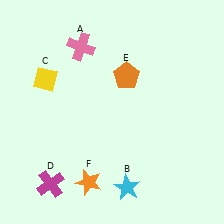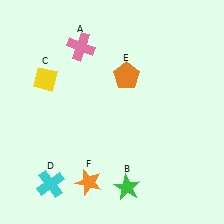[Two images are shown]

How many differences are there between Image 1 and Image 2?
There are 2 differences between the two images.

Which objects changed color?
B changed from cyan to green. D changed from magenta to cyan.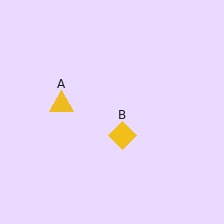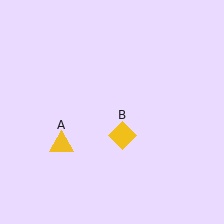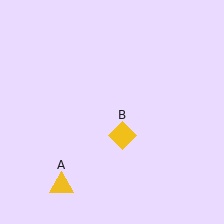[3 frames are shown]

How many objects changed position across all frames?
1 object changed position: yellow triangle (object A).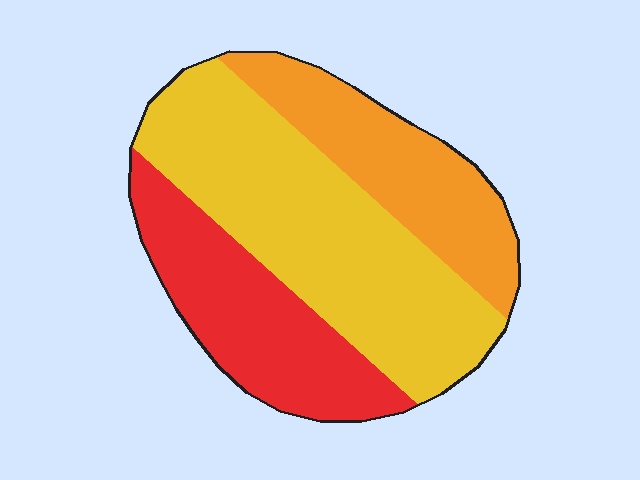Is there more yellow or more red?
Yellow.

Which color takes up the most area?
Yellow, at roughly 50%.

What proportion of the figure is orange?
Orange covers 25% of the figure.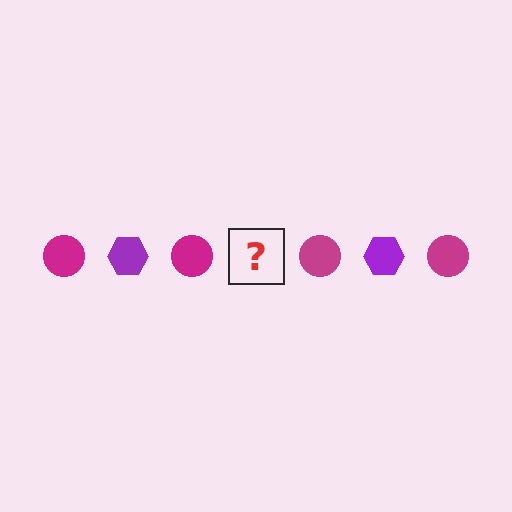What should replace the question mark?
The question mark should be replaced with a purple hexagon.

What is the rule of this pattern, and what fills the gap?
The rule is that the pattern alternates between magenta circle and purple hexagon. The gap should be filled with a purple hexagon.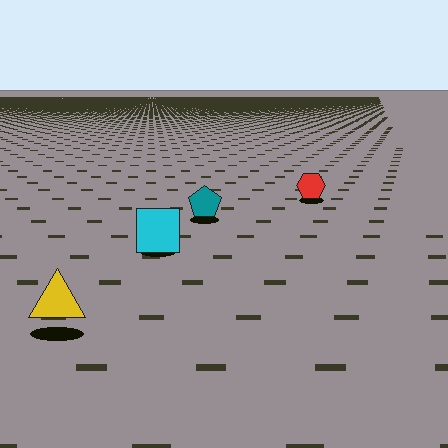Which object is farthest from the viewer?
The red hexagon is farthest from the viewer. It appears smaller and the ground texture around it is denser.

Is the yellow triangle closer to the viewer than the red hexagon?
Yes. The yellow triangle is closer — you can tell from the texture gradient: the ground texture is coarser near it.